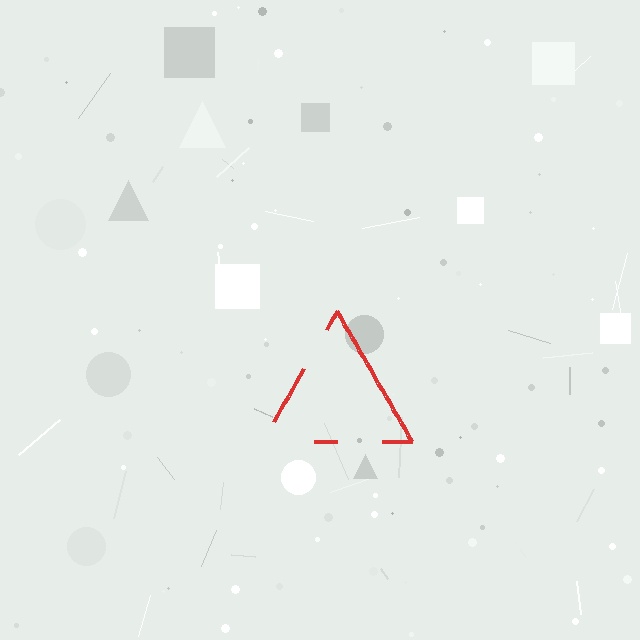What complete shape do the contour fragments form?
The contour fragments form a triangle.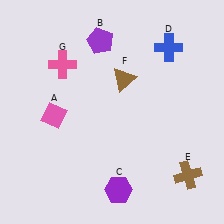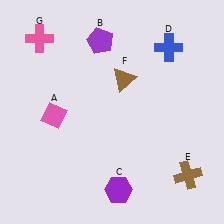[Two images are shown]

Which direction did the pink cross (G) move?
The pink cross (G) moved up.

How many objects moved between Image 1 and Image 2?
1 object moved between the two images.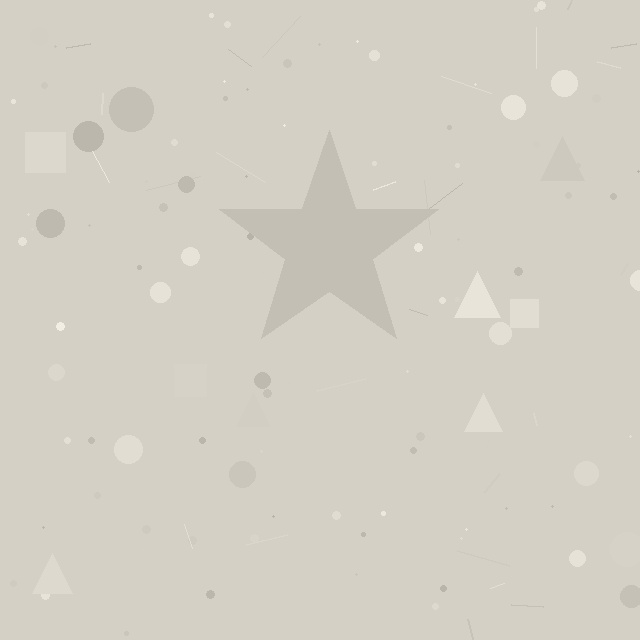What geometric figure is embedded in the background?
A star is embedded in the background.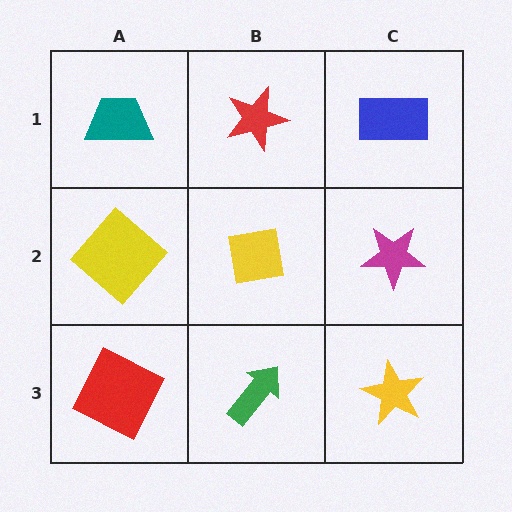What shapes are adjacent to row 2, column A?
A teal trapezoid (row 1, column A), a red square (row 3, column A), a yellow square (row 2, column B).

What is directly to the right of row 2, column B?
A magenta star.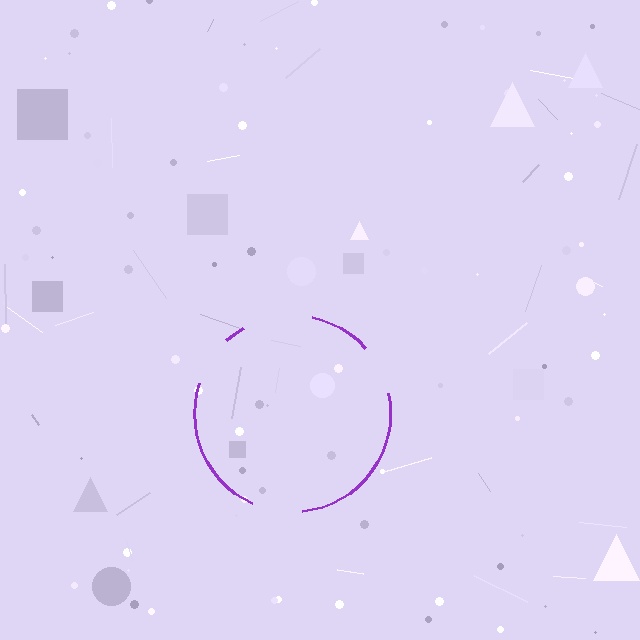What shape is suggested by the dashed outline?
The dashed outline suggests a circle.